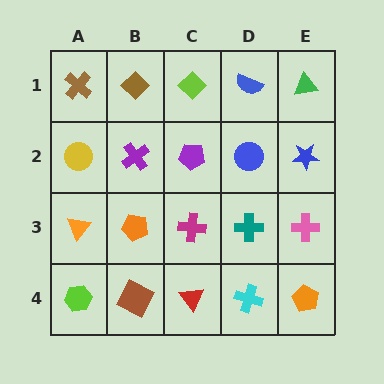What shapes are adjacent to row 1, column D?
A blue circle (row 2, column D), a lime diamond (row 1, column C), a green triangle (row 1, column E).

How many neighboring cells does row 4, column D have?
3.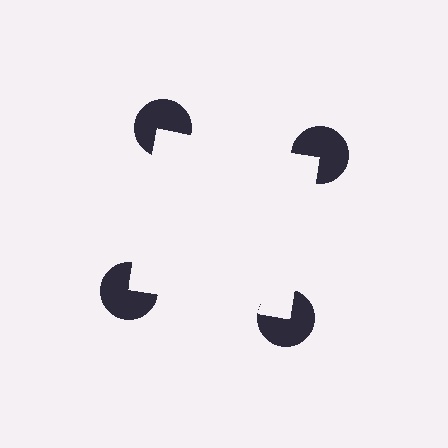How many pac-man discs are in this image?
There are 4 — one at each vertex of the illusory square.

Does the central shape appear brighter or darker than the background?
It typically appears slightly brighter than the background, even though no actual brightness change is drawn.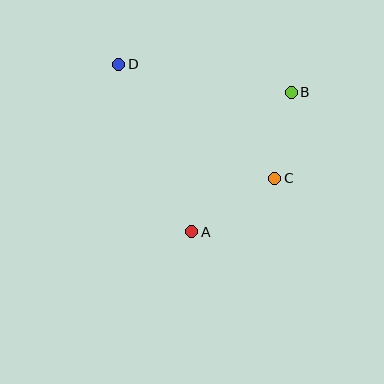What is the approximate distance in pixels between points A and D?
The distance between A and D is approximately 182 pixels.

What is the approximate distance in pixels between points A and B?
The distance between A and B is approximately 171 pixels.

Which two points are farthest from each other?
Points C and D are farthest from each other.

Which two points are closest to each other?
Points B and C are closest to each other.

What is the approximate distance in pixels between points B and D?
The distance between B and D is approximately 174 pixels.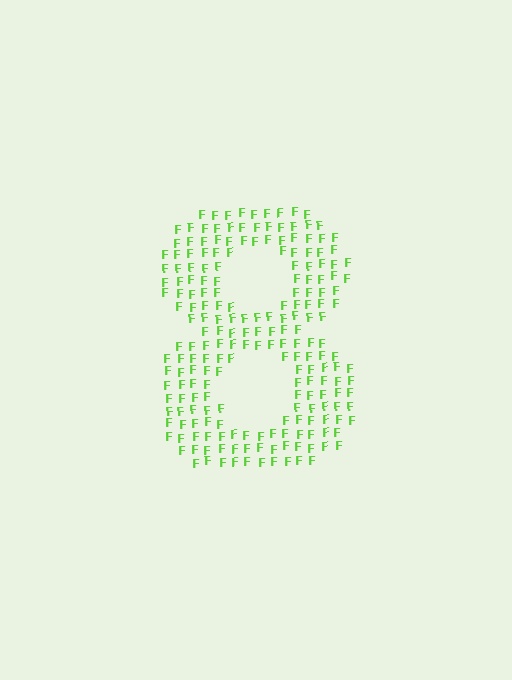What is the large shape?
The large shape is the digit 8.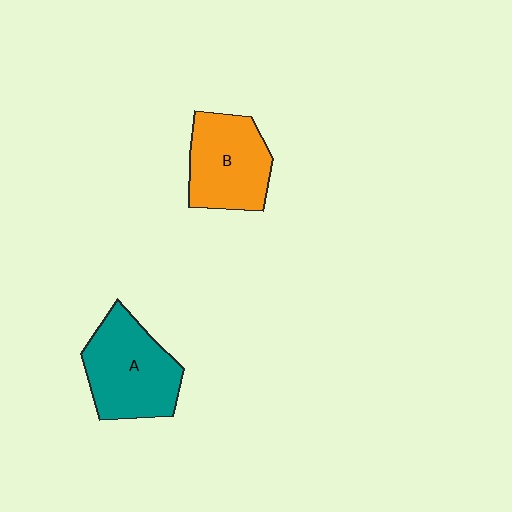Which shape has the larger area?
Shape A (teal).